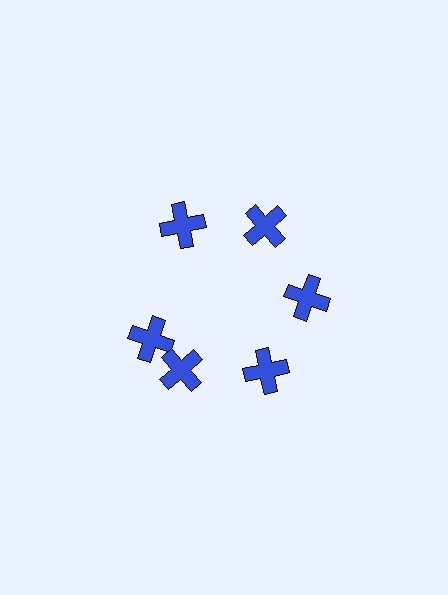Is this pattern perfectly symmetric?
No. The 6 blue crosses are arranged in a ring, but one element near the 9 o'clock position is rotated out of alignment along the ring, breaking the 6-fold rotational symmetry.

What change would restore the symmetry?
The symmetry would be restored by rotating it back into even spacing with its neighbors so that all 6 crosses sit at equal angles and equal distance from the center.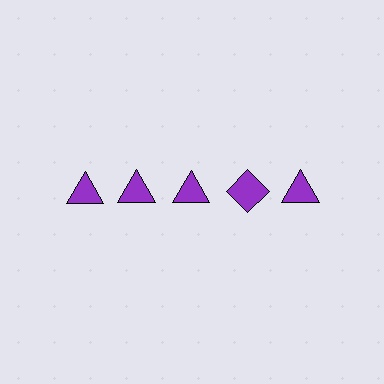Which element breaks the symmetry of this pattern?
The purple diamond in the top row, second from right column breaks the symmetry. All other shapes are purple triangles.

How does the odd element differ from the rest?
It has a different shape: diamond instead of triangle.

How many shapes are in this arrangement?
There are 5 shapes arranged in a grid pattern.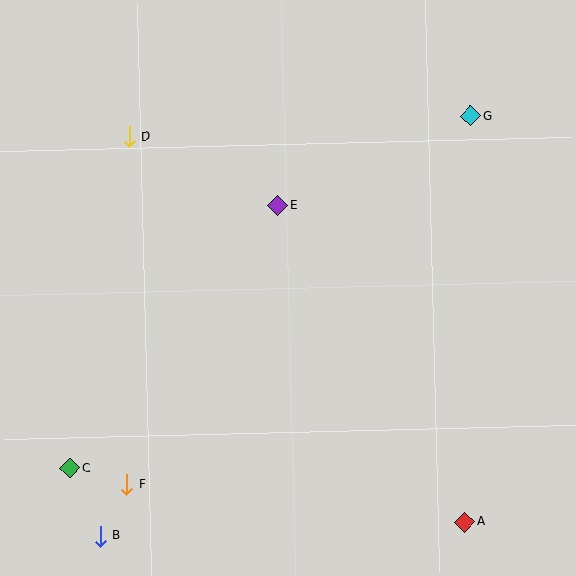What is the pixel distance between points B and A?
The distance between B and A is 364 pixels.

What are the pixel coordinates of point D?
Point D is at (129, 137).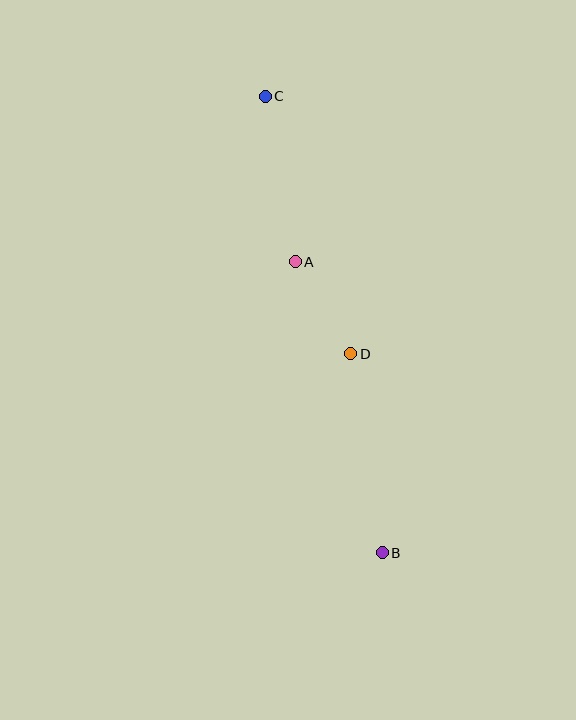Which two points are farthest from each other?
Points B and C are farthest from each other.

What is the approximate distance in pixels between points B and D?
The distance between B and D is approximately 202 pixels.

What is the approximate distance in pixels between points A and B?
The distance between A and B is approximately 304 pixels.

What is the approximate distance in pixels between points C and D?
The distance between C and D is approximately 271 pixels.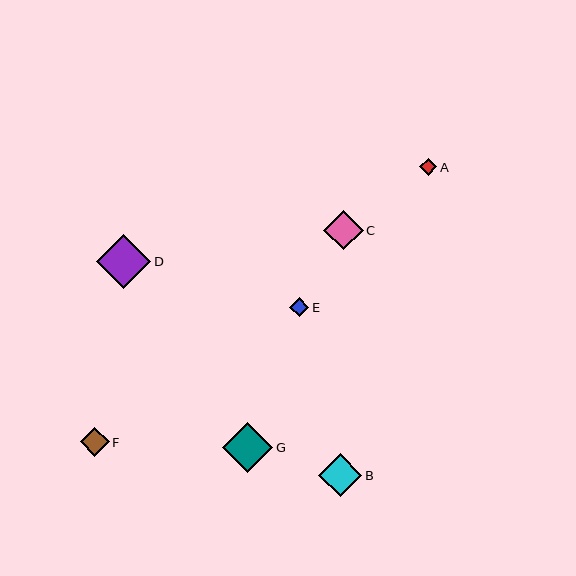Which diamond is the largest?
Diamond D is the largest with a size of approximately 55 pixels.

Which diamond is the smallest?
Diamond A is the smallest with a size of approximately 17 pixels.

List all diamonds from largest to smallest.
From largest to smallest: D, G, B, C, F, E, A.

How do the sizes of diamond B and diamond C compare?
Diamond B and diamond C are approximately the same size.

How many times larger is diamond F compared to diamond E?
Diamond F is approximately 1.5 times the size of diamond E.